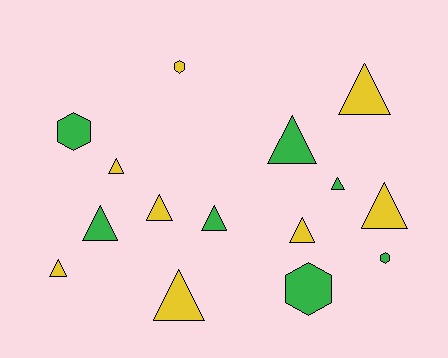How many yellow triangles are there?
There are 7 yellow triangles.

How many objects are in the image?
There are 15 objects.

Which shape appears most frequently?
Triangle, with 11 objects.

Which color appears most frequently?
Yellow, with 8 objects.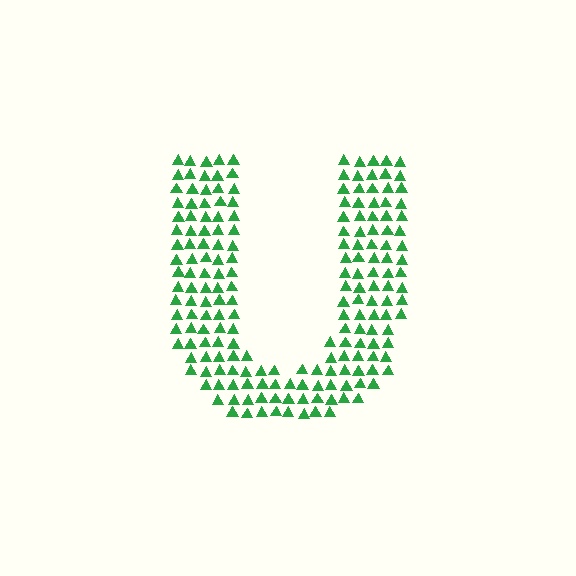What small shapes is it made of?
It is made of small triangles.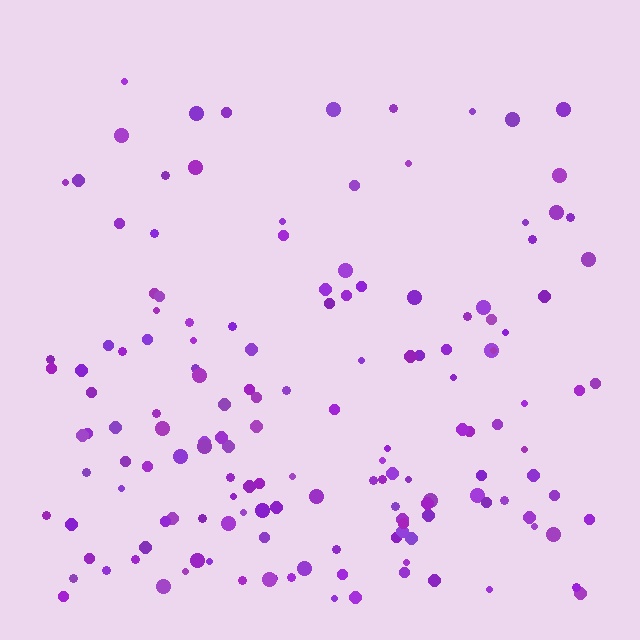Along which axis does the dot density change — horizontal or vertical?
Vertical.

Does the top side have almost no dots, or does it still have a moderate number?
Still a moderate number, just noticeably fewer than the bottom.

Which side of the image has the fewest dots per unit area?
The top.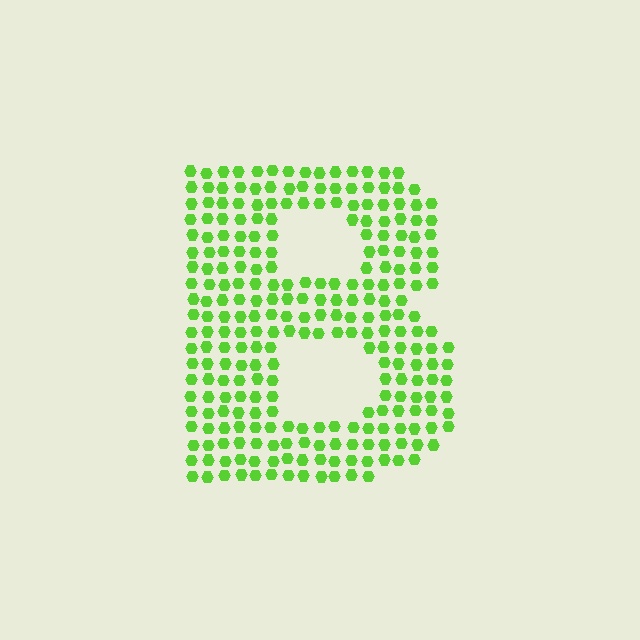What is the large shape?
The large shape is the letter B.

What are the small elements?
The small elements are hexagons.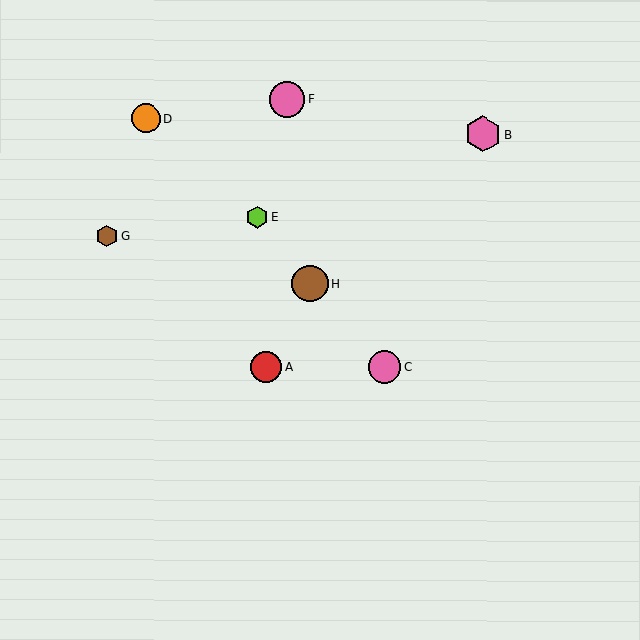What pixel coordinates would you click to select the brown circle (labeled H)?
Click at (310, 284) to select the brown circle H.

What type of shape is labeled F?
Shape F is a pink circle.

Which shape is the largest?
The brown circle (labeled H) is the largest.